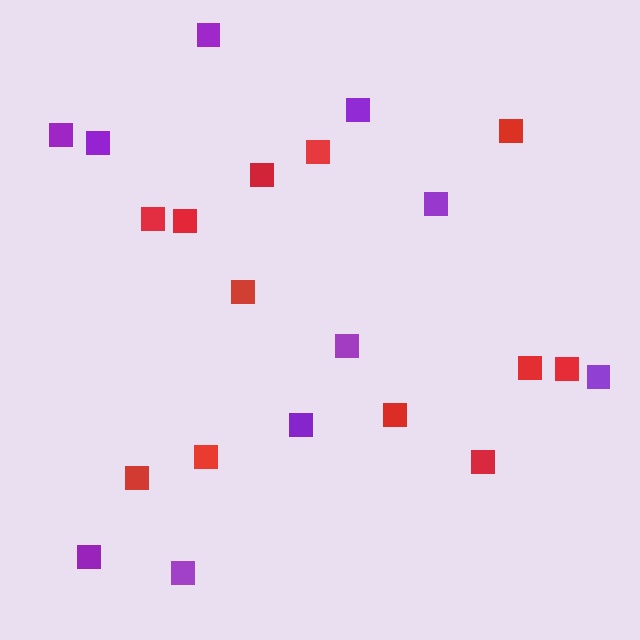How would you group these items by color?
There are 2 groups: one group of red squares (12) and one group of purple squares (10).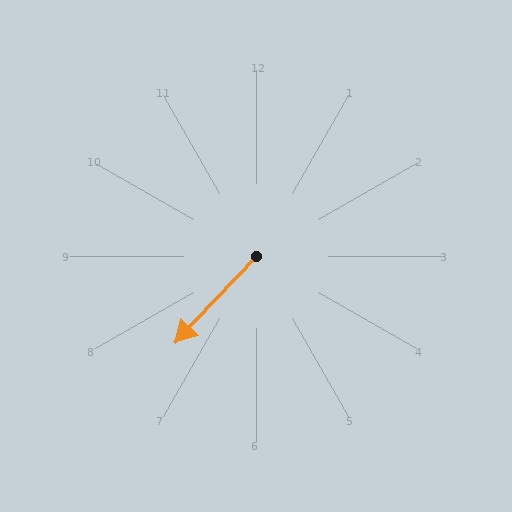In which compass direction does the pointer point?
Southwest.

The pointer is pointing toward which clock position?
Roughly 7 o'clock.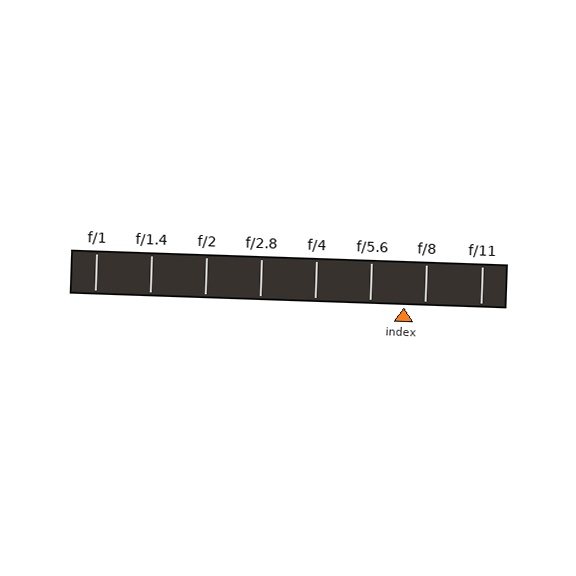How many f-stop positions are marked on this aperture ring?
There are 8 f-stop positions marked.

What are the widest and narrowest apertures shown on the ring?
The widest aperture shown is f/1 and the narrowest is f/11.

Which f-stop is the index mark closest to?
The index mark is closest to f/8.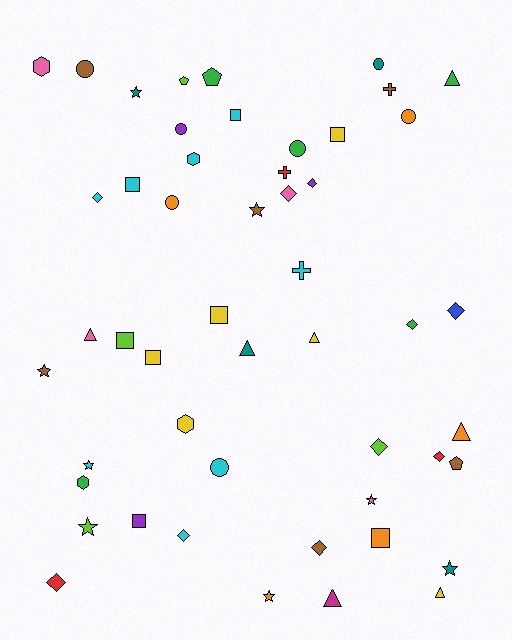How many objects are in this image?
There are 50 objects.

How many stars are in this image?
There are 8 stars.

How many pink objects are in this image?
There are 4 pink objects.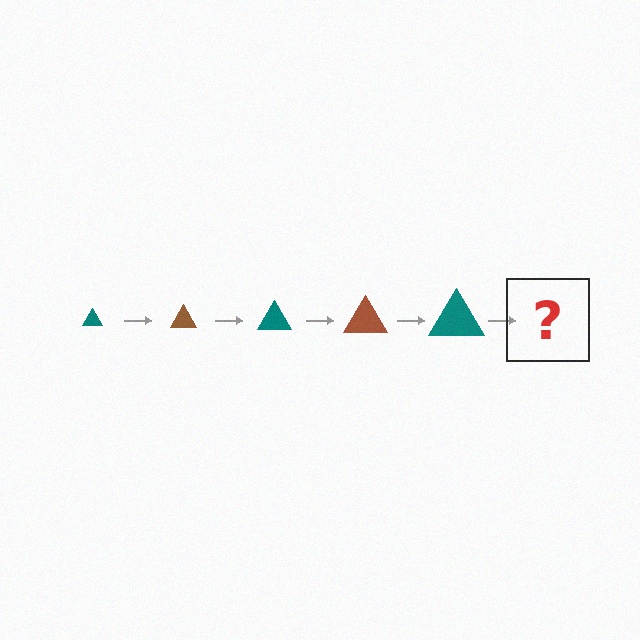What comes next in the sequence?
The next element should be a brown triangle, larger than the previous one.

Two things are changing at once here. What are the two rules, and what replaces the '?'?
The two rules are that the triangle grows larger each step and the color cycles through teal and brown. The '?' should be a brown triangle, larger than the previous one.